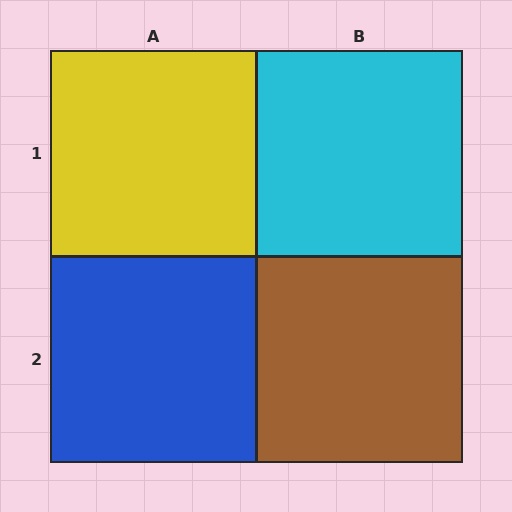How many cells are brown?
1 cell is brown.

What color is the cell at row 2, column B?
Brown.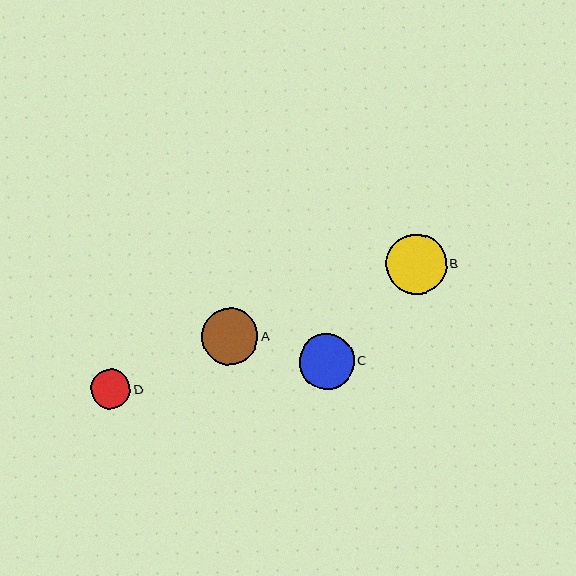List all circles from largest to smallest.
From largest to smallest: B, A, C, D.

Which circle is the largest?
Circle B is the largest with a size of approximately 61 pixels.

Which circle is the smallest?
Circle D is the smallest with a size of approximately 40 pixels.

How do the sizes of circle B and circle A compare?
Circle B and circle A are approximately the same size.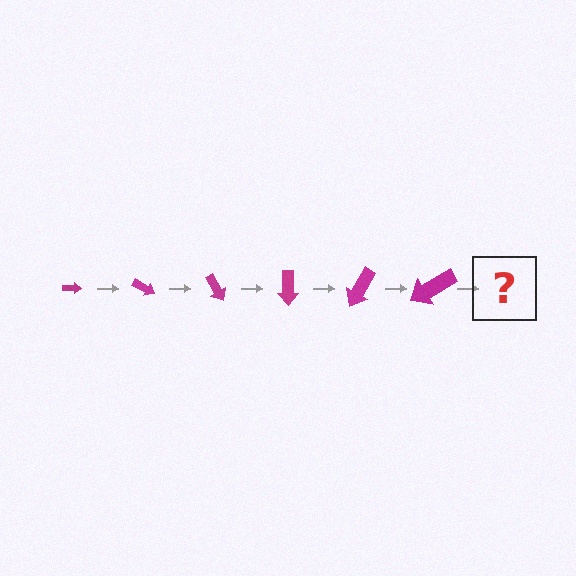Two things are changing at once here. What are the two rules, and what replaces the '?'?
The two rules are that the arrow grows larger each step and it rotates 30 degrees each step. The '?' should be an arrow, larger than the previous one and rotated 180 degrees from the start.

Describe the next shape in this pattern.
It should be an arrow, larger than the previous one and rotated 180 degrees from the start.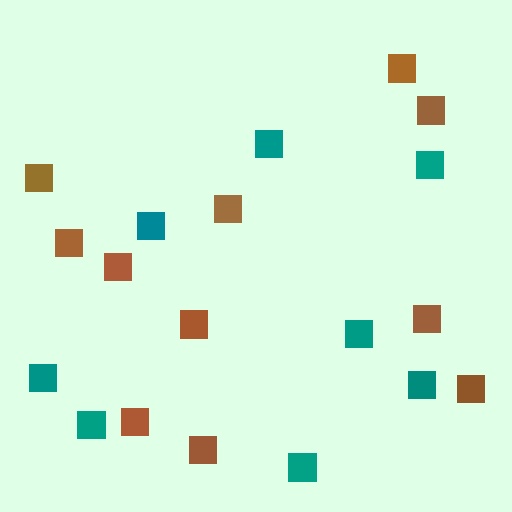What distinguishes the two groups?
There are 2 groups: one group of brown squares (11) and one group of teal squares (8).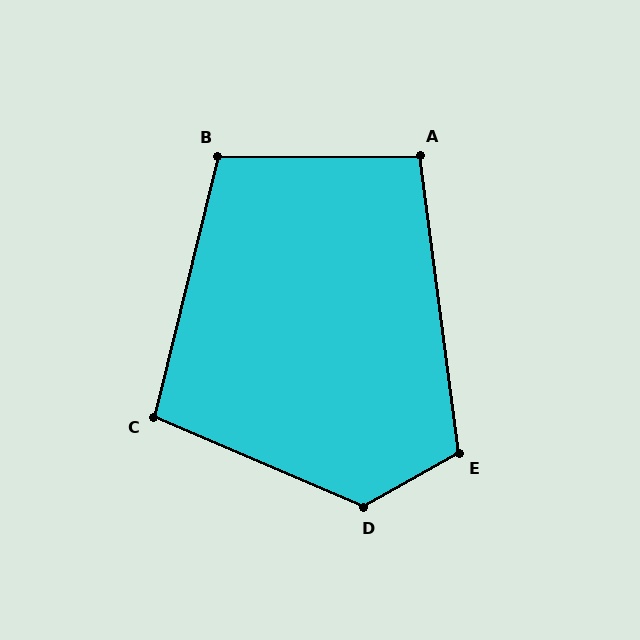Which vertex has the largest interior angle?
D, at approximately 127 degrees.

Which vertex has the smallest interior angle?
A, at approximately 97 degrees.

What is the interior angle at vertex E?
Approximately 112 degrees (obtuse).